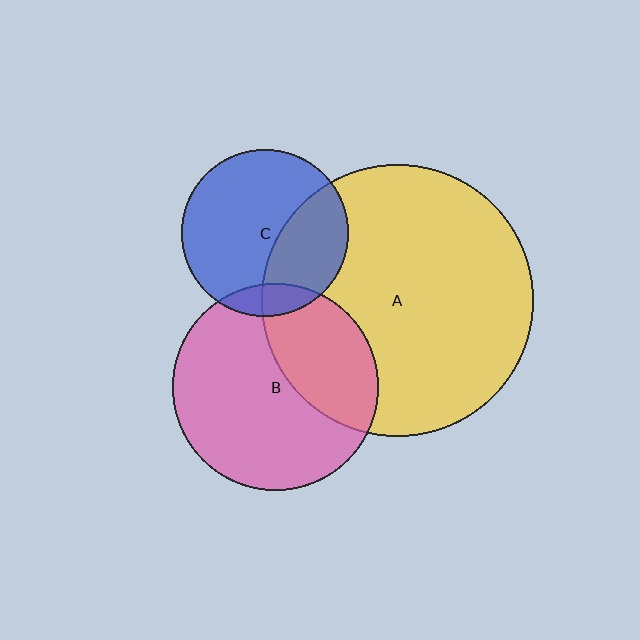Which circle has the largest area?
Circle A (yellow).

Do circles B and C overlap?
Yes.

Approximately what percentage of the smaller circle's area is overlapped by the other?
Approximately 10%.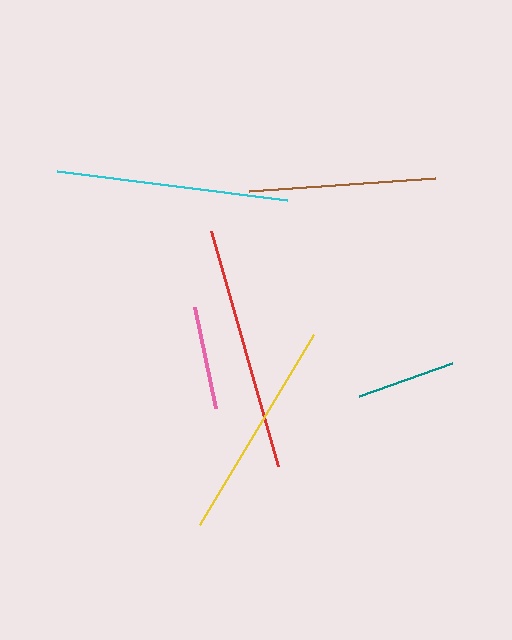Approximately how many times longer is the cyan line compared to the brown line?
The cyan line is approximately 1.2 times the length of the brown line.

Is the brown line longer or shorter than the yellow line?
The yellow line is longer than the brown line.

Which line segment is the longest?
The red line is the longest at approximately 245 pixels.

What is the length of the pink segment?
The pink segment is approximately 103 pixels long.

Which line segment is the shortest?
The teal line is the shortest at approximately 99 pixels.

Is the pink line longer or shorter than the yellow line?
The yellow line is longer than the pink line.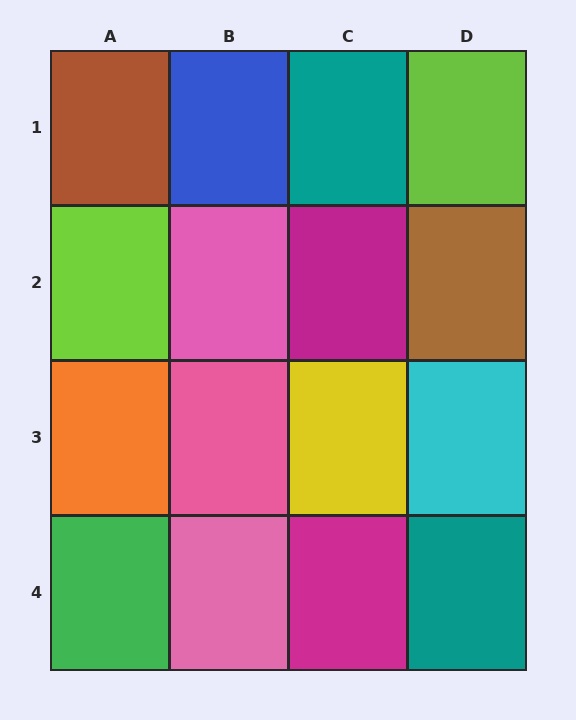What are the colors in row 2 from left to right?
Lime, pink, magenta, brown.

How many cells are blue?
1 cell is blue.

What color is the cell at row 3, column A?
Orange.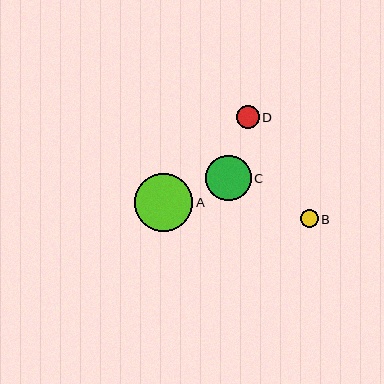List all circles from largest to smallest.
From largest to smallest: A, C, D, B.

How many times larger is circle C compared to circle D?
Circle C is approximately 2.0 times the size of circle D.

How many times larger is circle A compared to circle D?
Circle A is approximately 2.6 times the size of circle D.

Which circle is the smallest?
Circle B is the smallest with a size of approximately 18 pixels.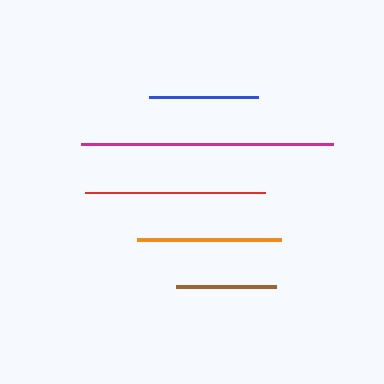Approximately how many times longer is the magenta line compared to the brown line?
The magenta line is approximately 2.5 times the length of the brown line.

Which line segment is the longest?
The magenta line is the longest at approximately 252 pixels.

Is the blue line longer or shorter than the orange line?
The orange line is longer than the blue line.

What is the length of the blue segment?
The blue segment is approximately 108 pixels long.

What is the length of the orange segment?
The orange segment is approximately 144 pixels long.